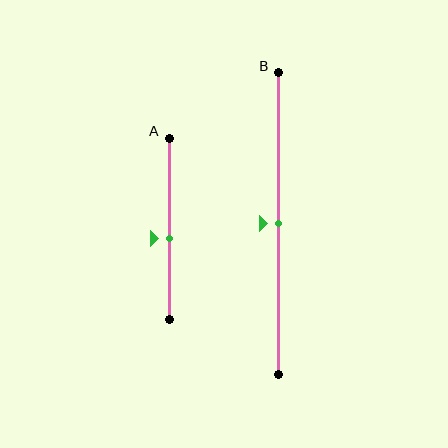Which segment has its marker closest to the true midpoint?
Segment B has its marker closest to the true midpoint.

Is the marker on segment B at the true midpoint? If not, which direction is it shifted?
Yes, the marker on segment B is at the true midpoint.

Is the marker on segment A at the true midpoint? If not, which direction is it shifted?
No, the marker on segment A is shifted downward by about 5% of the segment length.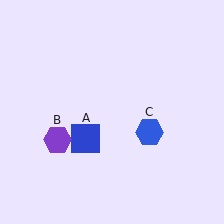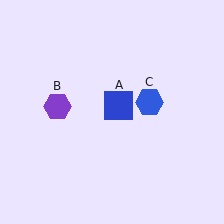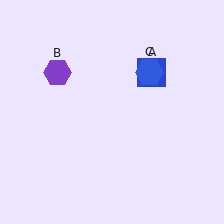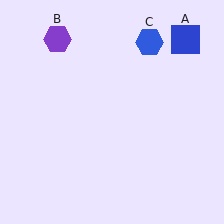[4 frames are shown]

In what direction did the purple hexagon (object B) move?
The purple hexagon (object B) moved up.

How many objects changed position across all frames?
3 objects changed position: blue square (object A), purple hexagon (object B), blue hexagon (object C).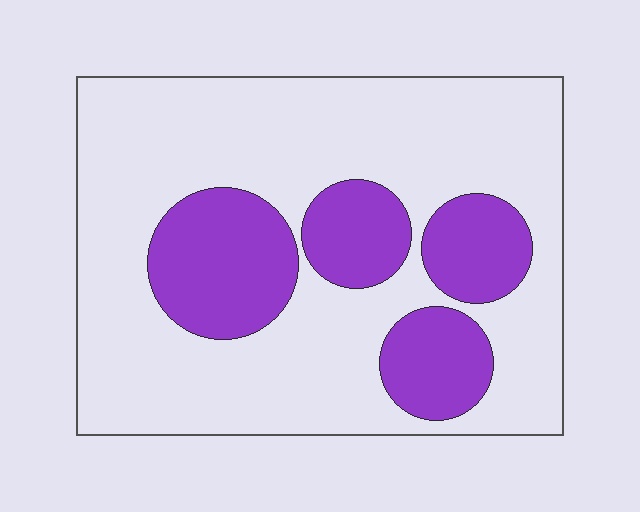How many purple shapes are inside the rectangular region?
4.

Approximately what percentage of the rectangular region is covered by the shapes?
Approximately 25%.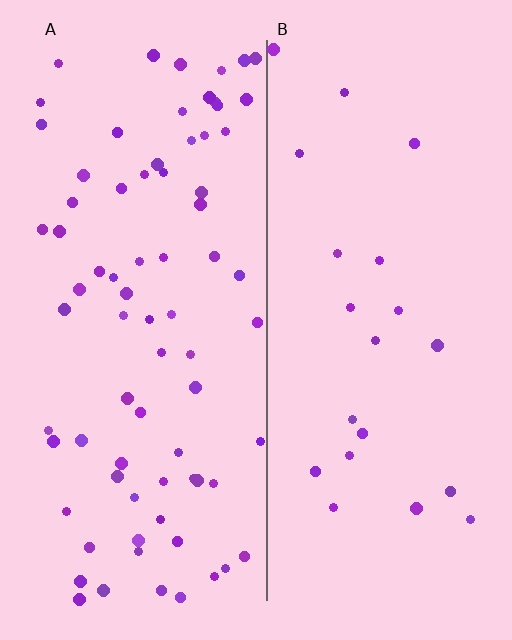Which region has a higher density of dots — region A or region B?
A (the left).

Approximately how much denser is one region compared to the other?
Approximately 3.6× — region A over region B.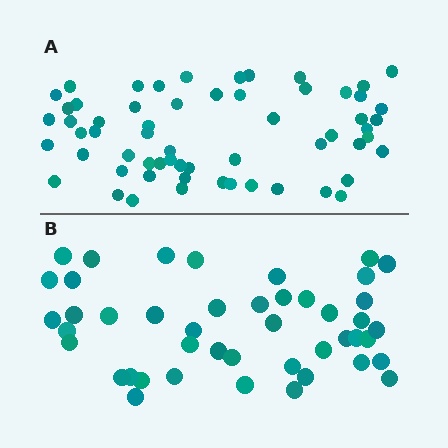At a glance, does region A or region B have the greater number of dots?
Region A (the top region) has more dots.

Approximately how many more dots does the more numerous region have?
Region A has approximately 15 more dots than region B.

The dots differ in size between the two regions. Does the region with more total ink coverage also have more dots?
No. Region B has more total ink coverage because its dots are larger, but region A actually contains more individual dots. Total area can be misleading — the number of items is what matters here.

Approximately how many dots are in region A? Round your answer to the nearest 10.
About 60 dots.